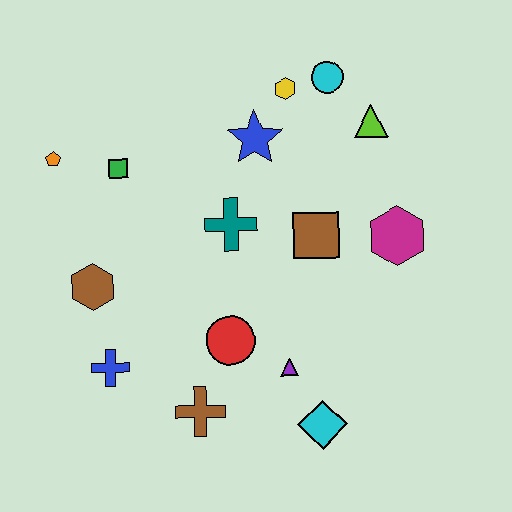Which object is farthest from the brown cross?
The cyan circle is farthest from the brown cross.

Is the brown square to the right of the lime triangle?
No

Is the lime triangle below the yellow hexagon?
Yes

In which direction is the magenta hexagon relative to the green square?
The magenta hexagon is to the right of the green square.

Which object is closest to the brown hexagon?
The blue cross is closest to the brown hexagon.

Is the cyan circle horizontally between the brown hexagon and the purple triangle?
No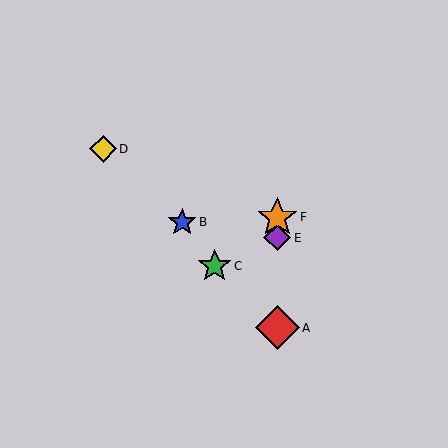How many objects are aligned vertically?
3 objects (A, E, F) are aligned vertically.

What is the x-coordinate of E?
Object E is at x≈277.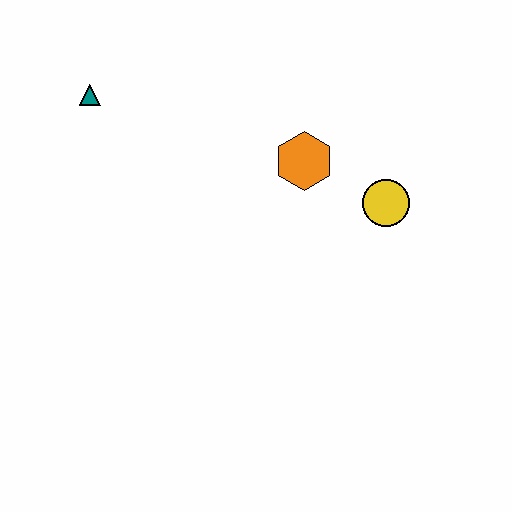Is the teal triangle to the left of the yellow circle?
Yes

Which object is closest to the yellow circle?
The orange hexagon is closest to the yellow circle.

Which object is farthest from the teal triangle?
The yellow circle is farthest from the teal triangle.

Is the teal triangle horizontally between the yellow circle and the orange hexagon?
No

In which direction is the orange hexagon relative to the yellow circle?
The orange hexagon is to the left of the yellow circle.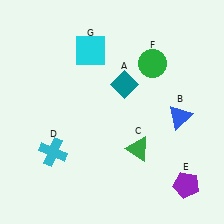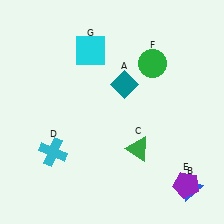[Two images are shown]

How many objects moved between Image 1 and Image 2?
1 object moved between the two images.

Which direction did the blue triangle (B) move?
The blue triangle (B) moved down.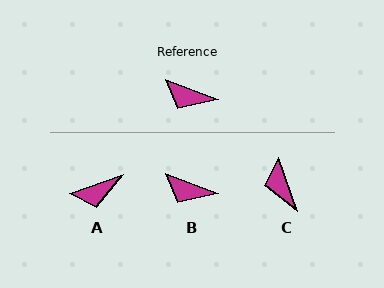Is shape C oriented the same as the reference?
No, it is off by about 49 degrees.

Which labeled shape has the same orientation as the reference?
B.